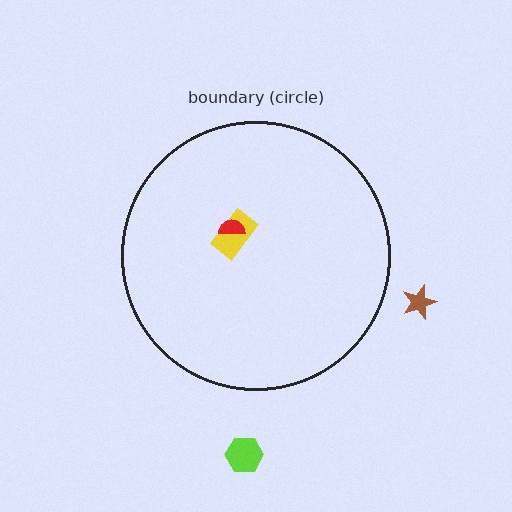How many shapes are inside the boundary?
2 inside, 2 outside.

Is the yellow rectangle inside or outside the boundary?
Inside.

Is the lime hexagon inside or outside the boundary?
Outside.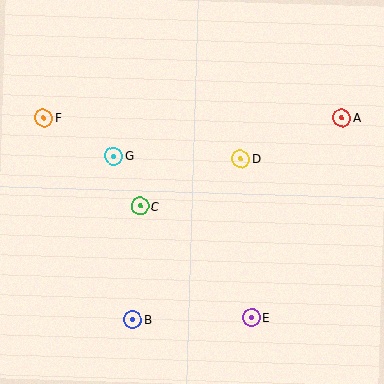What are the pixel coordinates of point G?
Point G is at (114, 156).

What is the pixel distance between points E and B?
The distance between E and B is 119 pixels.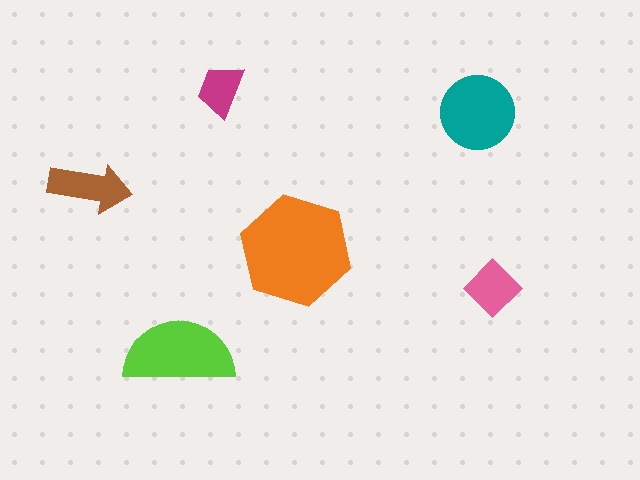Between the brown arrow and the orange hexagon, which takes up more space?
The orange hexagon.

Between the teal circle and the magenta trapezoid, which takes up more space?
The teal circle.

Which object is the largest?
The orange hexagon.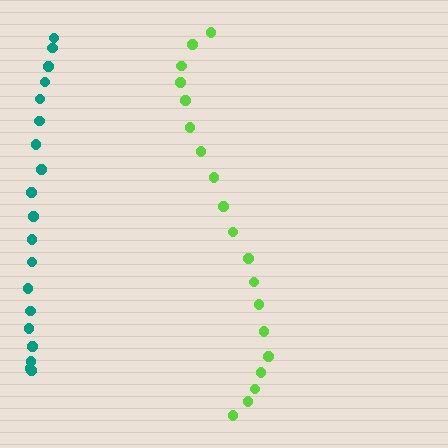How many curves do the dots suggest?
There are 2 distinct paths.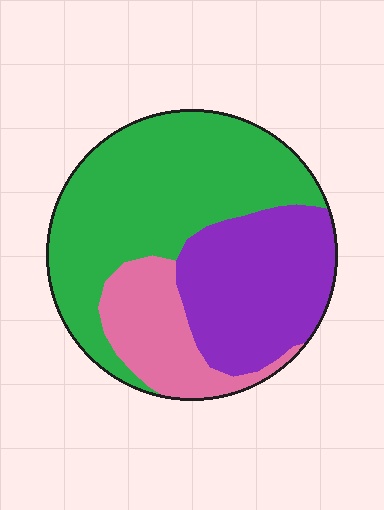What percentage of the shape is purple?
Purple covers 32% of the shape.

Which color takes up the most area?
Green, at roughly 50%.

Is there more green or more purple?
Green.